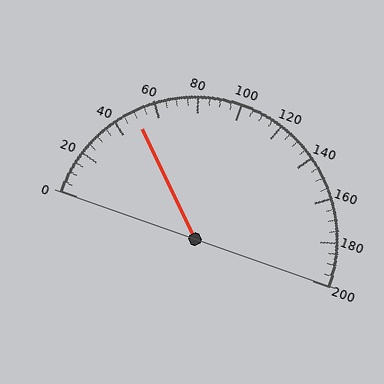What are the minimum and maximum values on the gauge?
The gauge ranges from 0 to 200.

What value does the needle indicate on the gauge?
The needle indicates approximately 50.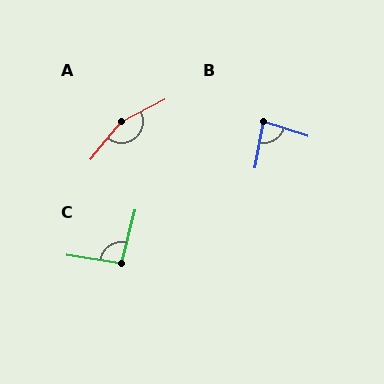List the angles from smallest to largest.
B (82°), C (95°), A (157°).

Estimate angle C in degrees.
Approximately 95 degrees.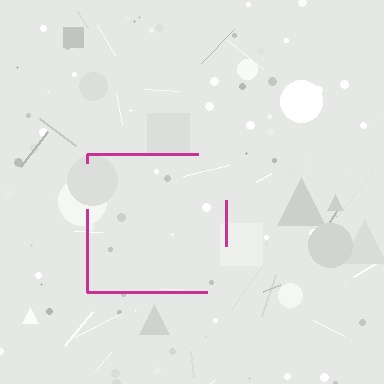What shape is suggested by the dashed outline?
The dashed outline suggests a square.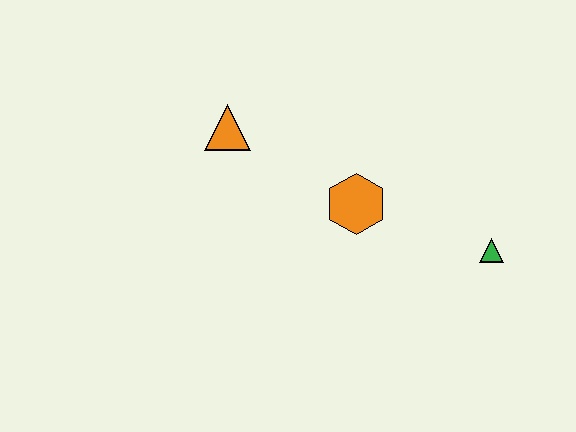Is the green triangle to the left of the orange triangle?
No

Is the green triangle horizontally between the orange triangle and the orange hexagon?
No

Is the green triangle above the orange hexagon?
No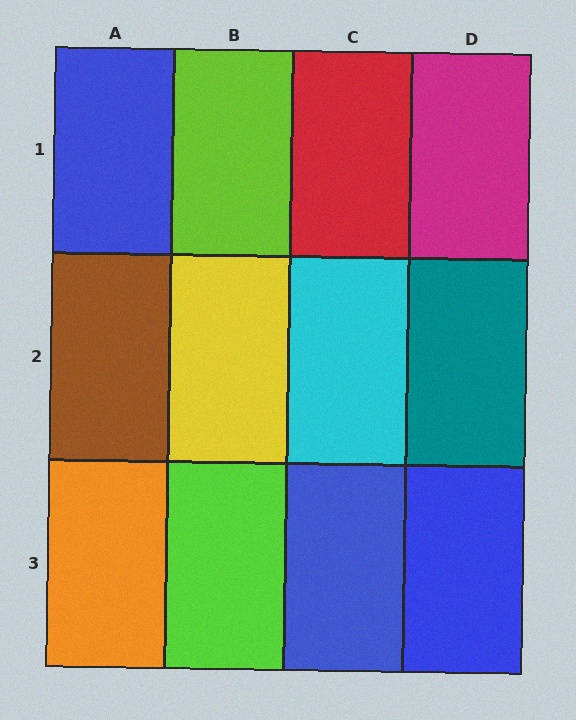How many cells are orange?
1 cell is orange.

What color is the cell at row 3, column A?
Orange.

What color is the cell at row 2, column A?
Brown.